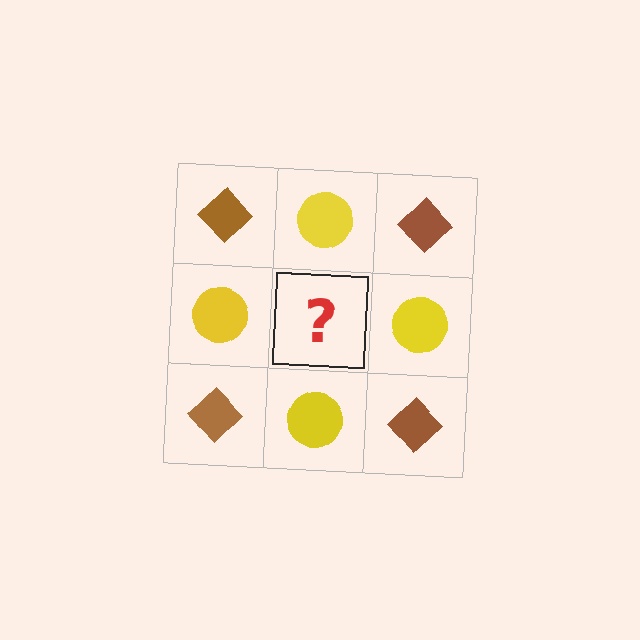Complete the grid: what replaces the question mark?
The question mark should be replaced with a brown diamond.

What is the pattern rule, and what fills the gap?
The rule is that it alternates brown diamond and yellow circle in a checkerboard pattern. The gap should be filled with a brown diamond.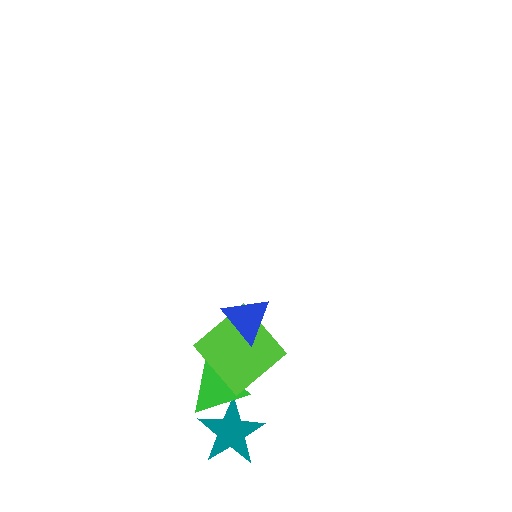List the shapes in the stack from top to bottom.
From top to bottom: the blue triangle, the lime diamond, the green triangle, the teal star.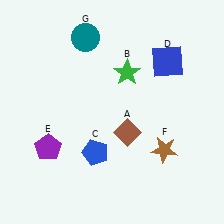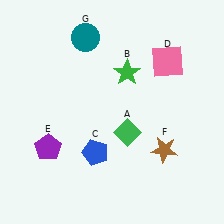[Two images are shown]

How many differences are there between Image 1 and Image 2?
There are 2 differences between the two images.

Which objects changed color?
A changed from brown to green. D changed from blue to pink.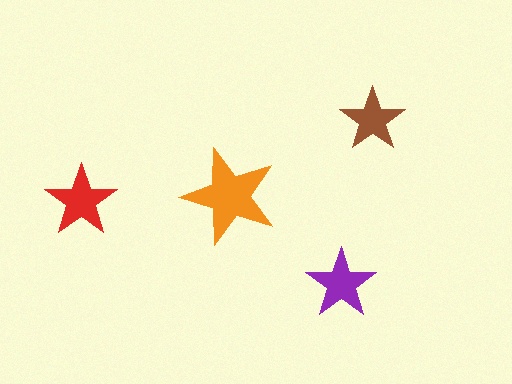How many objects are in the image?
There are 4 objects in the image.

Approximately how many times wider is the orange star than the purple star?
About 1.5 times wider.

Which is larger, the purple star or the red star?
The red one.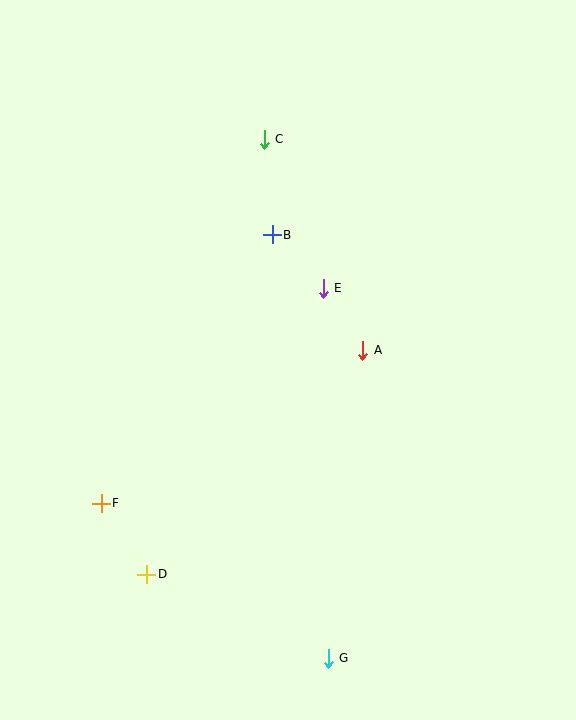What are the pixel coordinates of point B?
Point B is at (272, 235).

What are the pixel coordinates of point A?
Point A is at (363, 350).